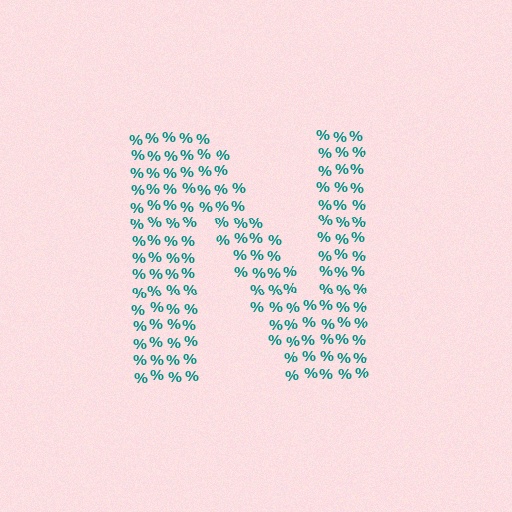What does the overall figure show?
The overall figure shows the letter N.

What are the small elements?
The small elements are percent signs.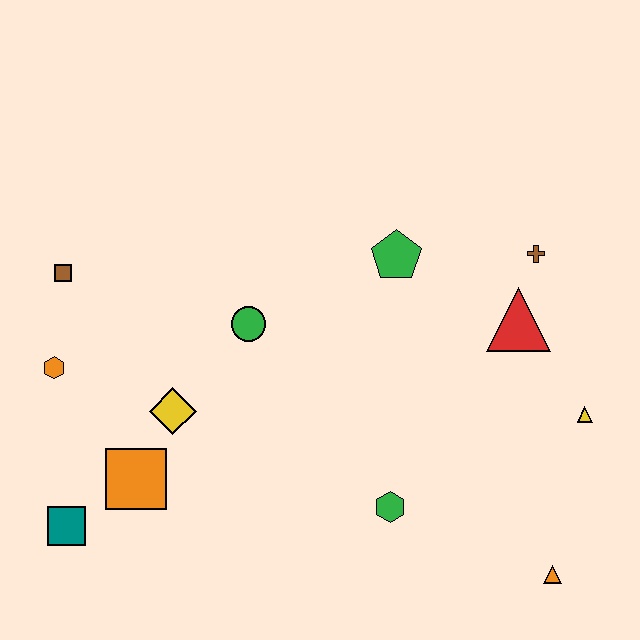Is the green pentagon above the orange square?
Yes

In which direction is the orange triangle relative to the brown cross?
The orange triangle is below the brown cross.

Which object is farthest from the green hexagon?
The brown square is farthest from the green hexagon.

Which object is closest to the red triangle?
The brown cross is closest to the red triangle.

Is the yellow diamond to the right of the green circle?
No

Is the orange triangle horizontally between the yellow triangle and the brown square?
Yes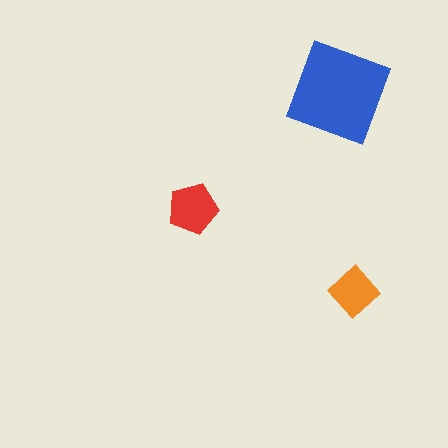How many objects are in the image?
There are 3 objects in the image.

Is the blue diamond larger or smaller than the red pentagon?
Larger.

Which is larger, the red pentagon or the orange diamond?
The red pentagon.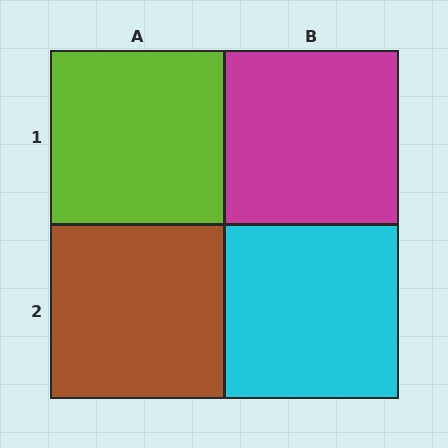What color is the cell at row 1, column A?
Lime.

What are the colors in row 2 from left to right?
Brown, cyan.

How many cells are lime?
1 cell is lime.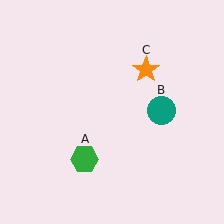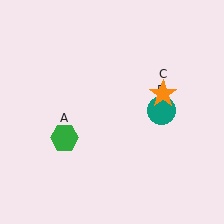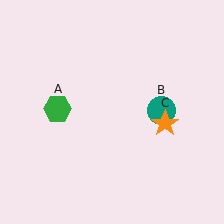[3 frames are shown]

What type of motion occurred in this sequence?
The green hexagon (object A), orange star (object C) rotated clockwise around the center of the scene.